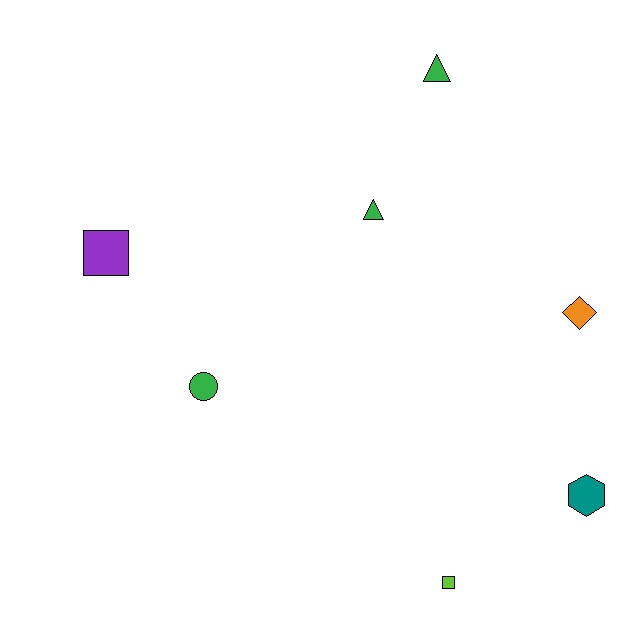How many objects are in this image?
There are 7 objects.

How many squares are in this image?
There are 2 squares.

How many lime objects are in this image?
There is 1 lime object.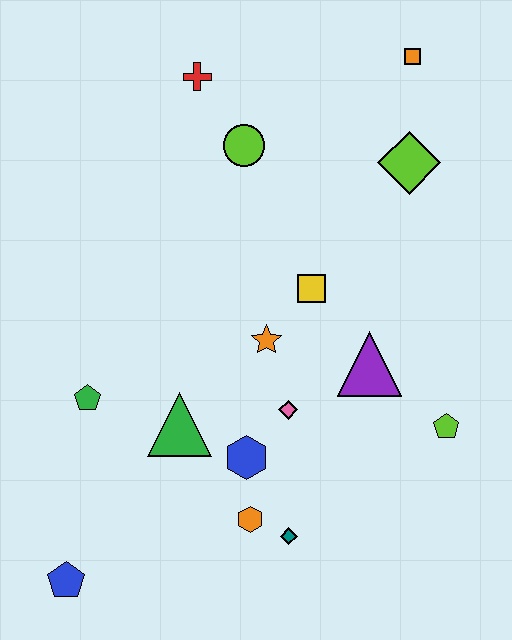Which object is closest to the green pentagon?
The green triangle is closest to the green pentagon.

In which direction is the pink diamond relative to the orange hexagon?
The pink diamond is above the orange hexagon.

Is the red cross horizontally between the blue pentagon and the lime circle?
Yes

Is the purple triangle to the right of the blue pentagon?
Yes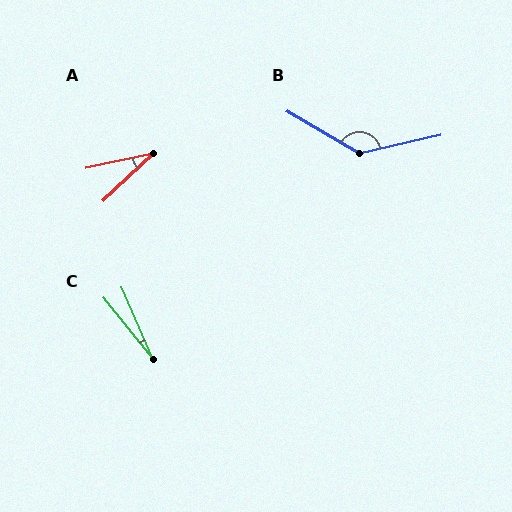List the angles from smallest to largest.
C (16°), A (31°), B (137°).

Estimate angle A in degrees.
Approximately 31 degrees.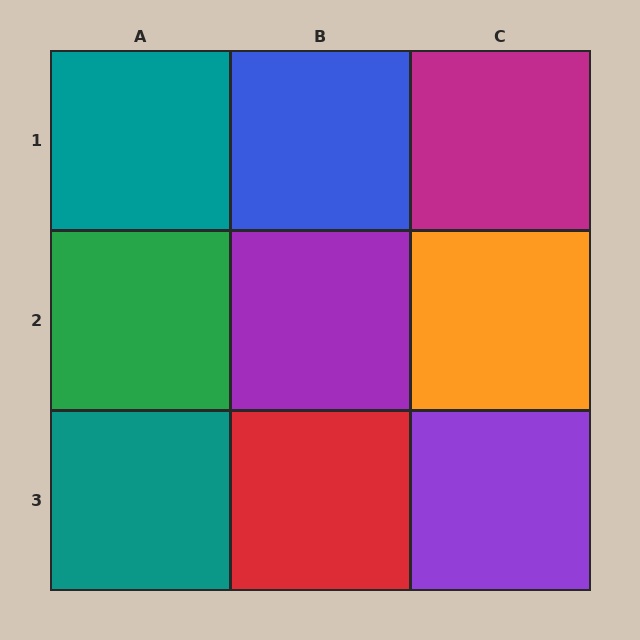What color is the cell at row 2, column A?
Green.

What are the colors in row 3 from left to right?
Teal, red, purple.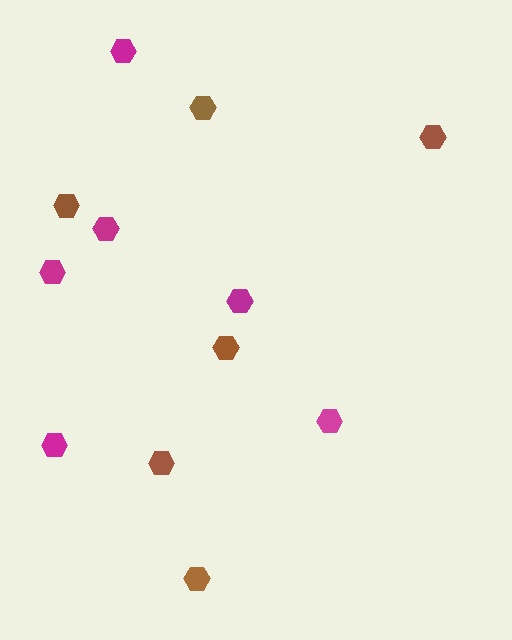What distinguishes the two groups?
There are 2 groups: one group of magenta hexagons (6) and one group of brown hexagons (6).